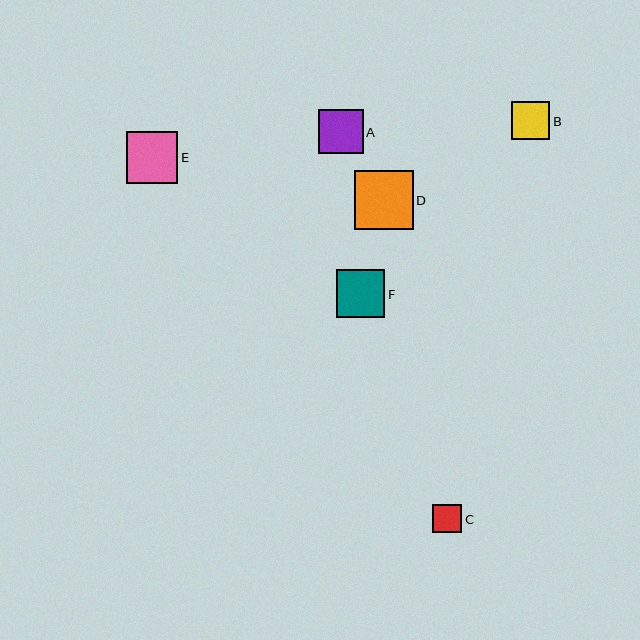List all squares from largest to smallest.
From largest to smallest: D, E, F, A, B, C.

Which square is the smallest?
Square C is the smallest with a size of approximately 29 pixels.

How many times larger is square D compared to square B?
Square D is approximately 1.5 times the size of square B.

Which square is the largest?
Square D is the largest with a size of approximately 58 pixels.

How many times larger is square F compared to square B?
Square F is approximately 1.3 times the size of square B.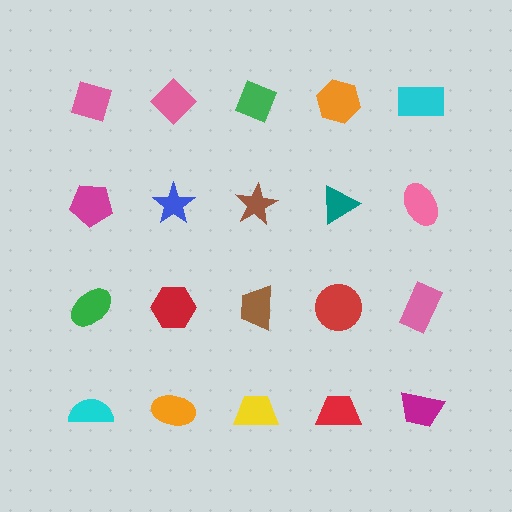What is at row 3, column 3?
A brown trapezoid.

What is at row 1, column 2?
A pink diamond.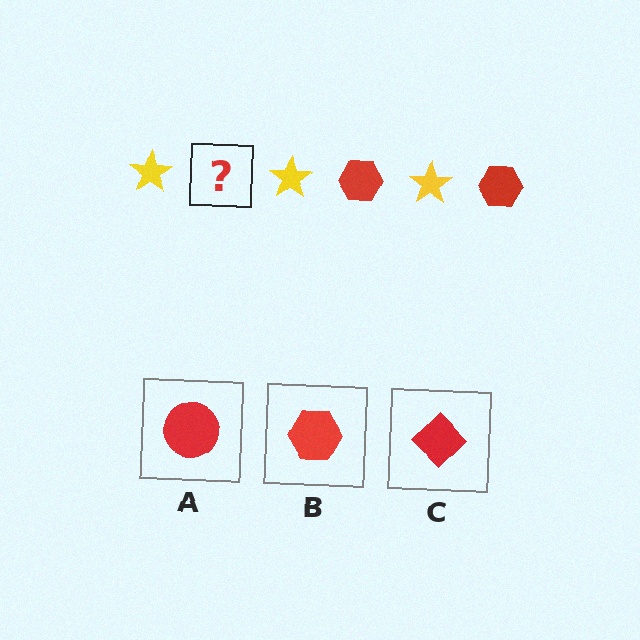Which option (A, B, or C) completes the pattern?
B.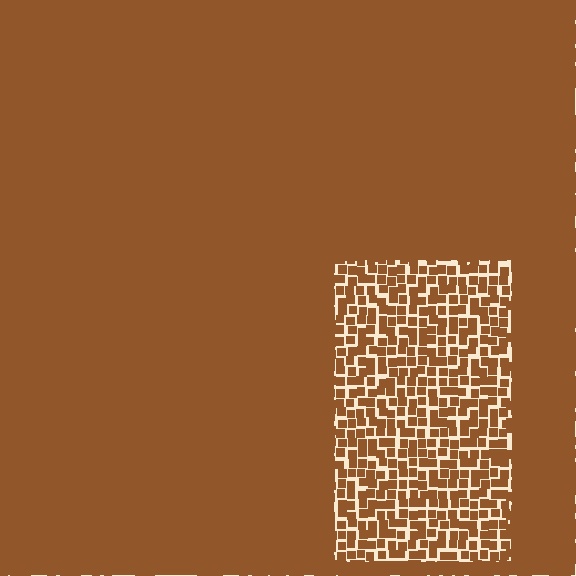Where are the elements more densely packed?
The elements are more densely packed outside the rectangle boundary.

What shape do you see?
I see a rectangle.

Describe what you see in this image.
The image contains small brown elements arranged at two different densities. A rectangle-shaped region is visible where the elements are less densely packed than the surrounding area.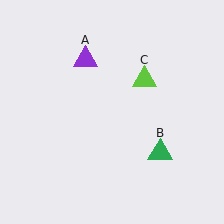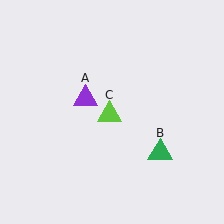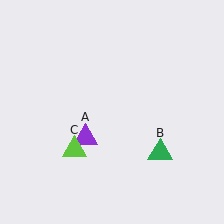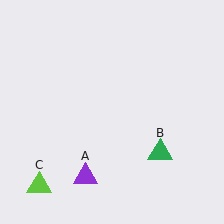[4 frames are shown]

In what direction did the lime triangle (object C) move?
The lime triangle (object C) moved down and to the left.